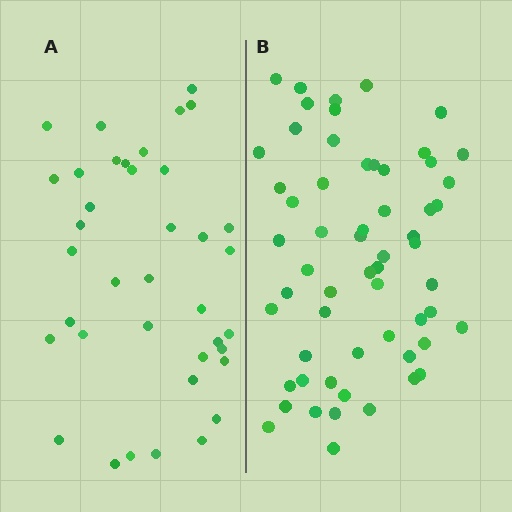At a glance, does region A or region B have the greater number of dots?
Region B (the right region) has more dots.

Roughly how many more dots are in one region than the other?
Region B has approximately 20 more dots than region A.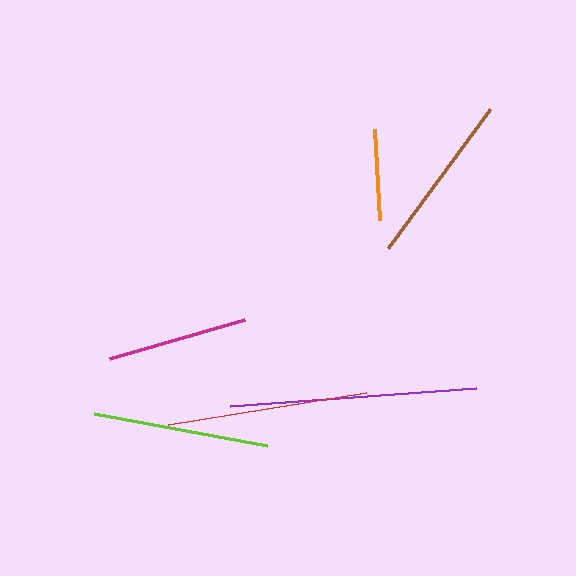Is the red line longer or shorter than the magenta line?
The red line is longer than the magenta line.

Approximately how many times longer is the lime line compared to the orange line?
The lime line is approximately 1.9 times the length of the orange line.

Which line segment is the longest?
The purple line is the longest at approximately 246 pixels.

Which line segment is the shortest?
The orange line is the shortest at approximately 91 pixels.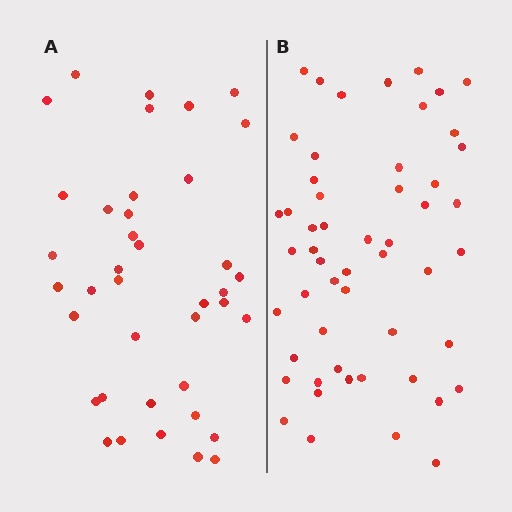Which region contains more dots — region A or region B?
Region B (the right region) has more dots.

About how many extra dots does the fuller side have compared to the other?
Region B has approximately 15 more dots than region A.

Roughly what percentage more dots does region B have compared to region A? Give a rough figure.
About 35% more.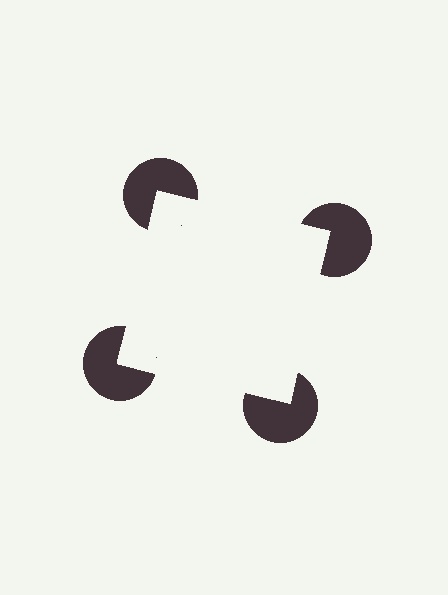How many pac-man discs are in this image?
There are 4 — one at each vertex of the illusory square.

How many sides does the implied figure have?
4 sides.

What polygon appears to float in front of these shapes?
An illusory square — its edges are inferred from the aligned wedge cuts in the pac-man discs, not physically drawn.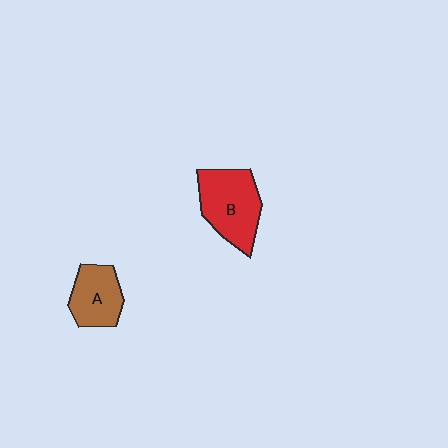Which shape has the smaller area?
Shape A (brown).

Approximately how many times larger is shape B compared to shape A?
Approximately 1.4 times.